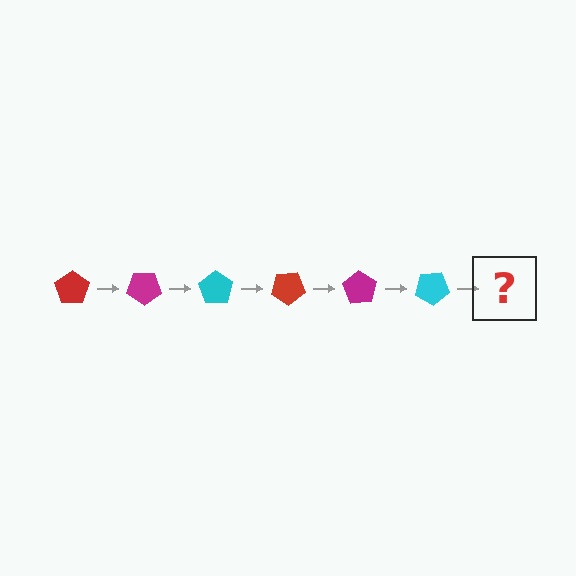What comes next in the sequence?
The next element should be a red pentagon, rotated 210 degrees from the start.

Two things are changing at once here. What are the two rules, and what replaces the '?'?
The two rules are that it rotates 35 degrees each step and the color cycles through red, magenta, and cyan. The '?' should be a red pentagon, rotated 210 degrees from the start.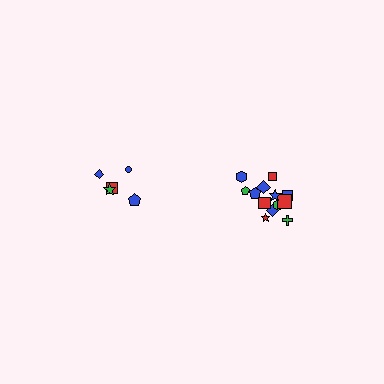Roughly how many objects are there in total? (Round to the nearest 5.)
Roughly 20 objects in total.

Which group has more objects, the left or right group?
The right group.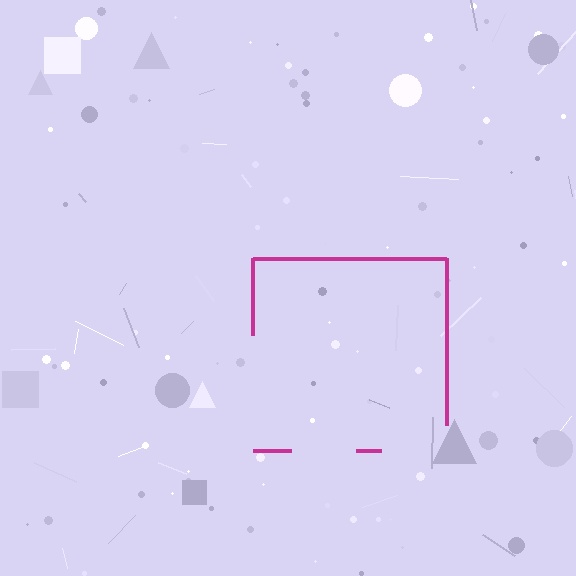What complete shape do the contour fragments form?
The contour fragments form a square.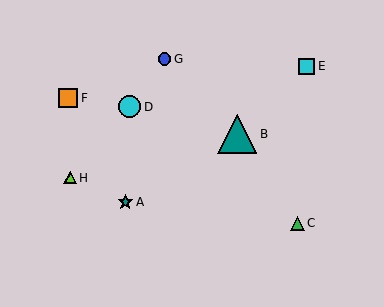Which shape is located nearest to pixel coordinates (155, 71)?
The blue circle (labeled G) at (164, 59) is nearest to that location.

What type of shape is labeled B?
Shape B is a teal triangle.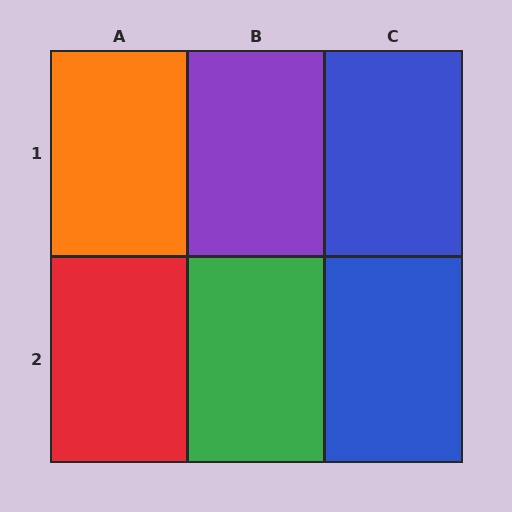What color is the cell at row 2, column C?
Blue.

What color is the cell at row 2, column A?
Red.